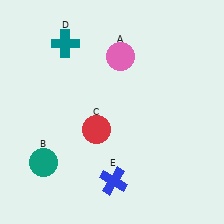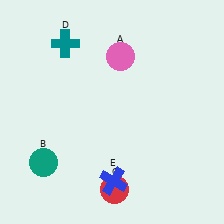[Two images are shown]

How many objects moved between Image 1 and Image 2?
1 object moved between the two images.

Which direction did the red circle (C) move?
The red circle (C) moved down.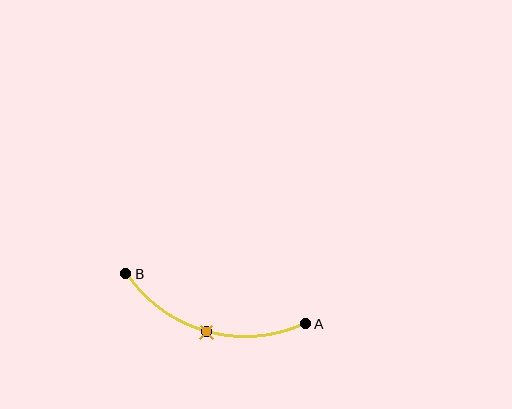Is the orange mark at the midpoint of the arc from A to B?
Yes. The orange mark lies on the arc at equal arc-length from both A and B — it is the arc midpoint.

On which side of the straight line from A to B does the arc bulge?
The arc bulges below the straight line connecting A and B.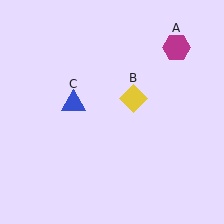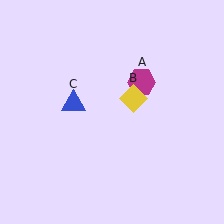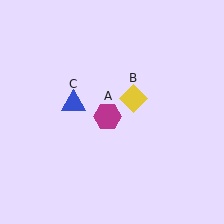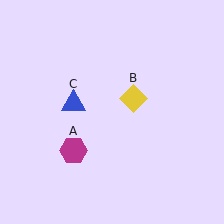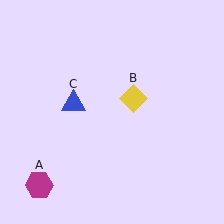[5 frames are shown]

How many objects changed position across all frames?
1 object changed position: magenta hexagon (object A).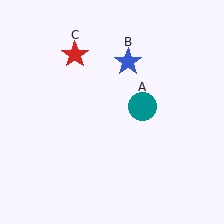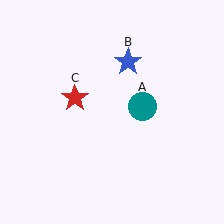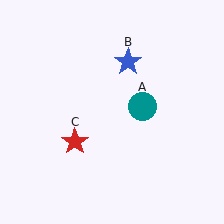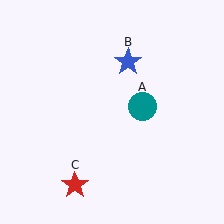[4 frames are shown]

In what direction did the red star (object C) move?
The red star (object C) moved down.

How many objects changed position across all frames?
1 object changed position: red star (object C).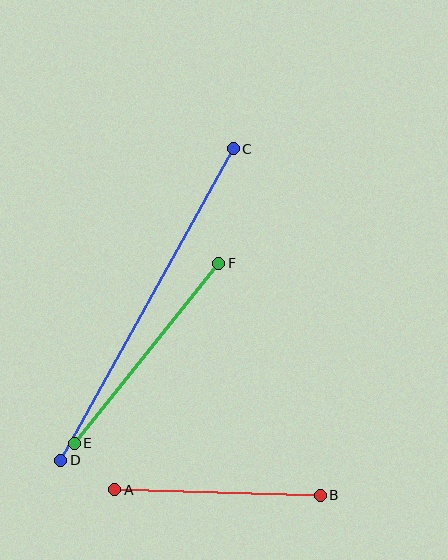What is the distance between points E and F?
The distance is approximately 231 pixels.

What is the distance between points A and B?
The distance is approximately 205 pixels.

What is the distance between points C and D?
The distance is approximately 356 pixels.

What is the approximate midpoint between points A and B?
The midpoint is at approximately (217, 493) pixels.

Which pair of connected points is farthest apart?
Points C and D are farthest apart.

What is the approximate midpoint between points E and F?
The midpoint is at approximately (147, 353) pixels.